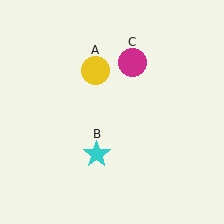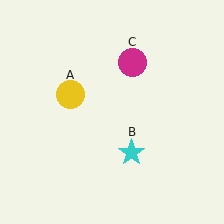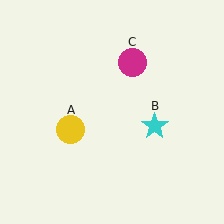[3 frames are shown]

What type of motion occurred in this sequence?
The yellow circle (object A), cyan star (object B) rotated counterclockwise around the center of the scene.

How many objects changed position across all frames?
2 objects changed position: yellow circle (object A), cyan star (object B).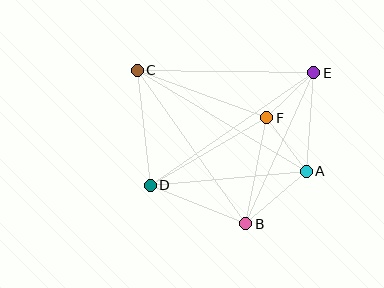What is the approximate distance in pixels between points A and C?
The distance between A and C is approximately 197 pixels.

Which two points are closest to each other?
Points E and F are closest to each other.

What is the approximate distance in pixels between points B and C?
The distance between B and C is approximately 188 pixels.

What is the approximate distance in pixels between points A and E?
The distance between A and E is approximately 99 pixels.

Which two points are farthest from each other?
Points D and E are farthest from each other.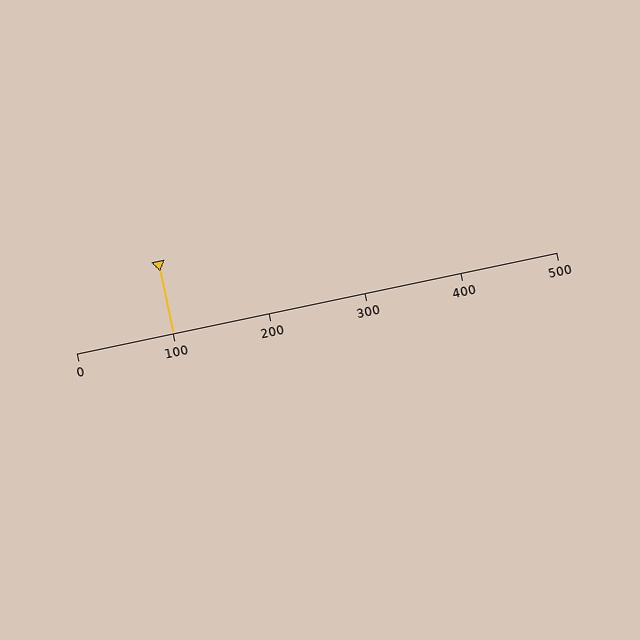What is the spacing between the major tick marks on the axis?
The major ticks are spaced 100 apart.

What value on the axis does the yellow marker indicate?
The marker indicates approximately 100.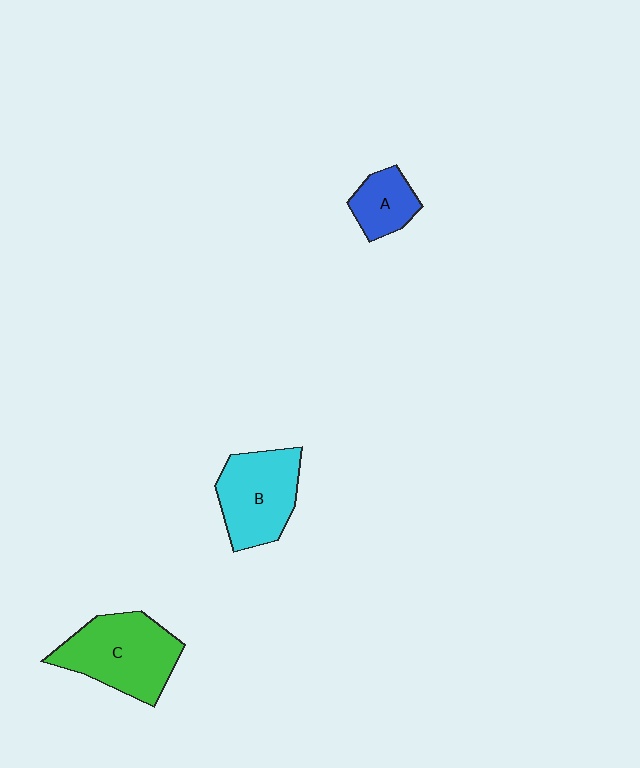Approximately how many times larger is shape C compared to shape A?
Approximately 2.2 times.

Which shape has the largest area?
Shape C (green).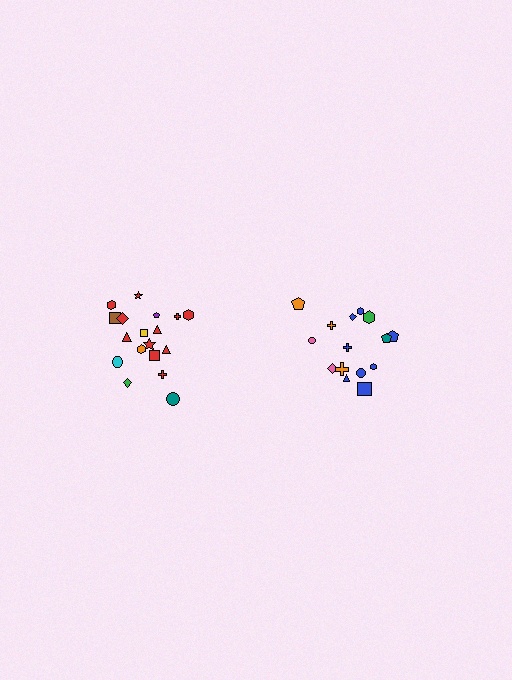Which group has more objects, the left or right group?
The left group.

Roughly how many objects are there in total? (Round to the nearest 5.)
Roughly 35 objects in total.